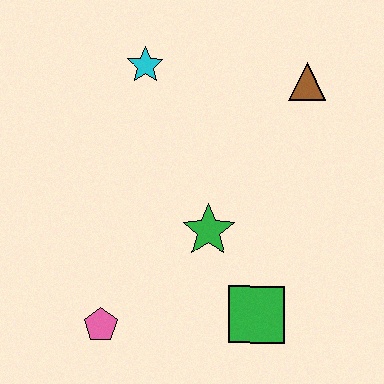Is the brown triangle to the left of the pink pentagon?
No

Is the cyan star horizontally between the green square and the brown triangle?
No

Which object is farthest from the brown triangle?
The pink pentagon is farthest from the brown triangle.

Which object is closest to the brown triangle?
The cyan star is closest to the brown triangle.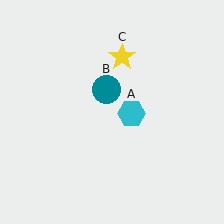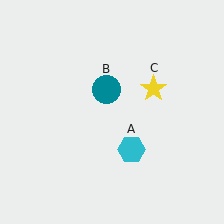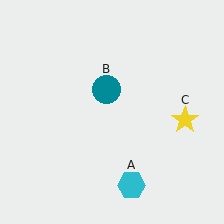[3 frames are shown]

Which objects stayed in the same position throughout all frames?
Teal circle (object B) remained stationary.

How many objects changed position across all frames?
2 objects changed position: cyan hexagon (object A), yellow star (object C).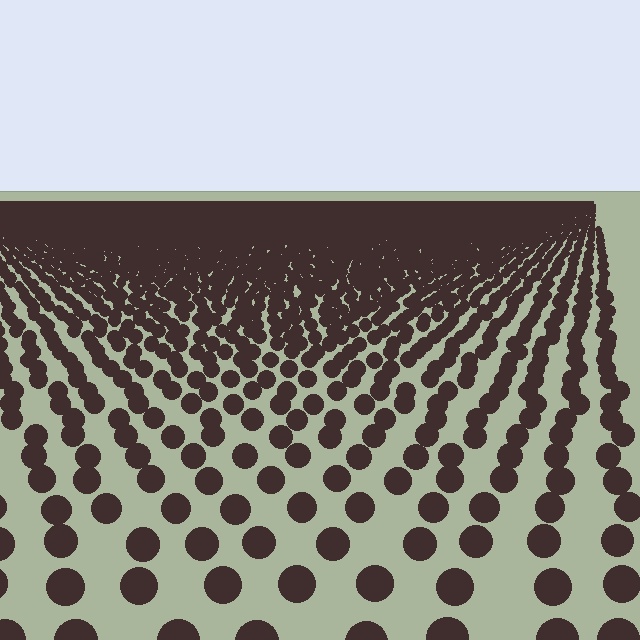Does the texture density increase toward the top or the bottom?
Density increases toward the top.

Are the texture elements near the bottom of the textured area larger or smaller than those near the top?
Larger. Near the bottom, elements are closer to the viewer and appear at a bigger on-screen size.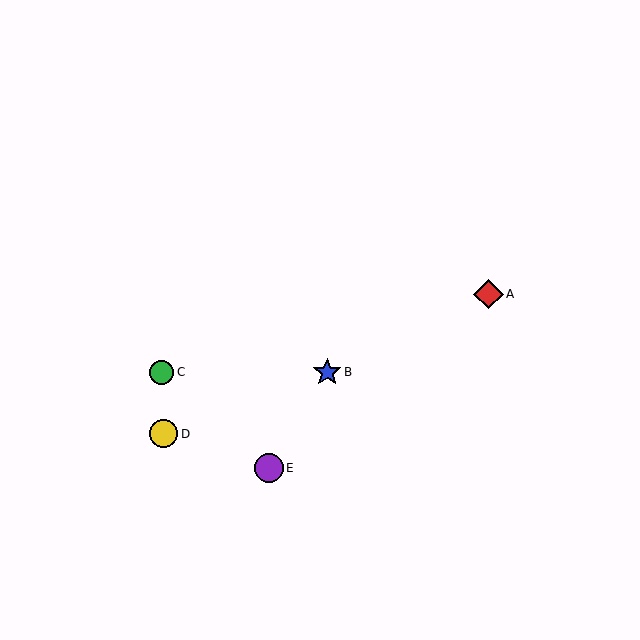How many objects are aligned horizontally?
2 objects (B, C) are aligned horizontally.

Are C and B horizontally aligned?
Yes, both are at y≈372.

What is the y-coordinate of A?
Object A is at y≈294.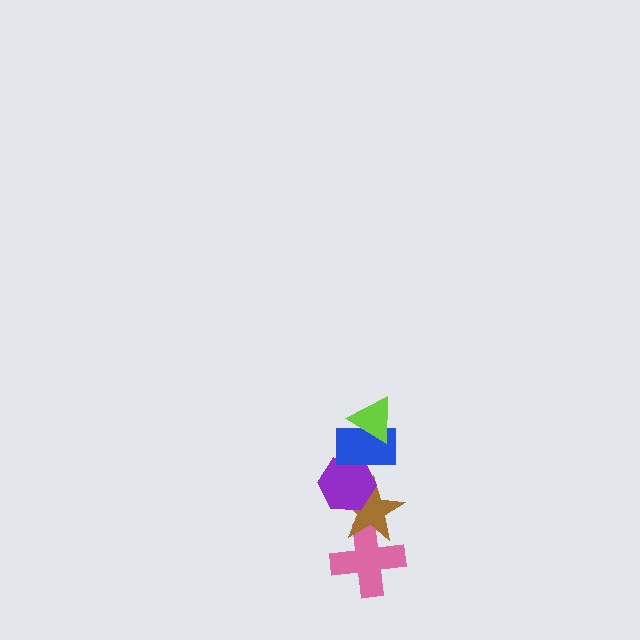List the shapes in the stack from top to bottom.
From top to bottom: the lime triangle, the blue rectangle, the purple hexagon, the brown star, the pink cross.